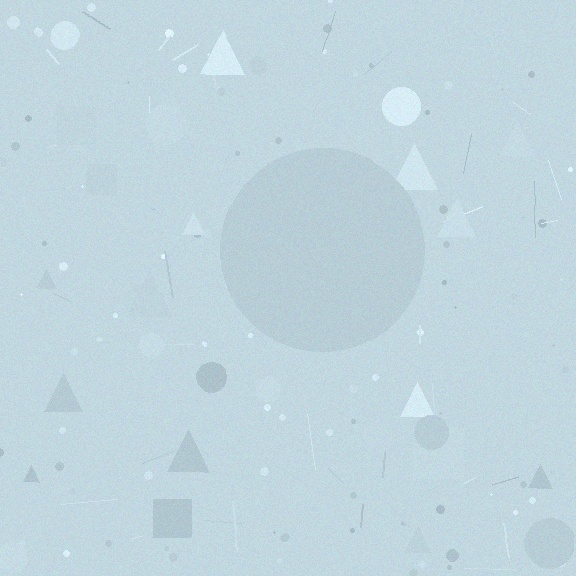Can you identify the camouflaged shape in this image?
The camouflaged shape is a circle.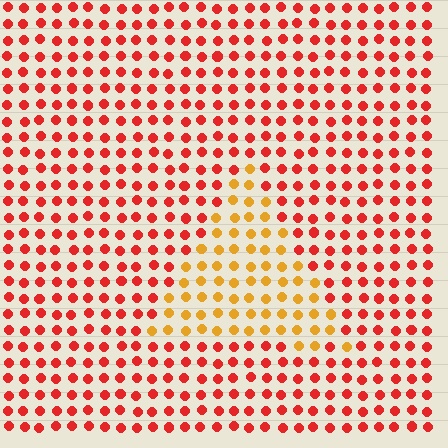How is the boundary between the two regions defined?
The boundary is defined purely by a slight shift in hue (about 40 degrees). Spacing, size, and orientation are identical on both sides.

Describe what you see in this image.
The image is filled with small red elements in a uniform arrangement. A triangle-shaped region is visible where the elements are tinted to a slightly different hue, forming a subtle color boundary.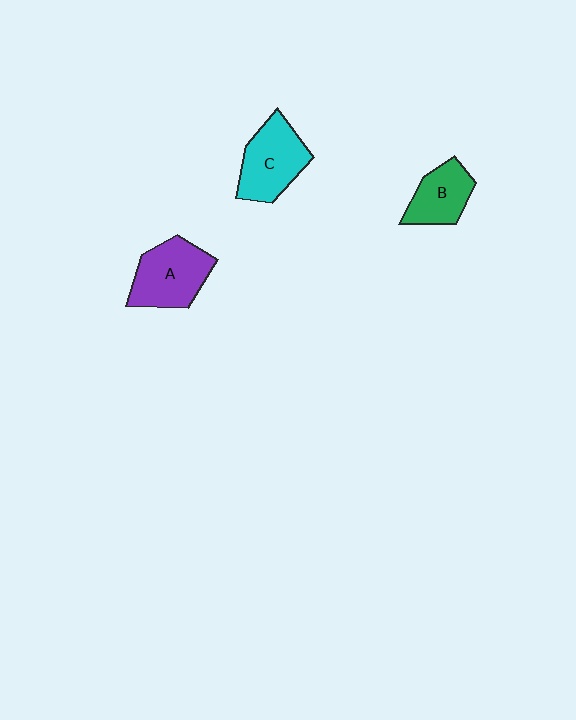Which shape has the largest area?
Shape A (purple).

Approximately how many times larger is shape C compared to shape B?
Approximately 1.3 times.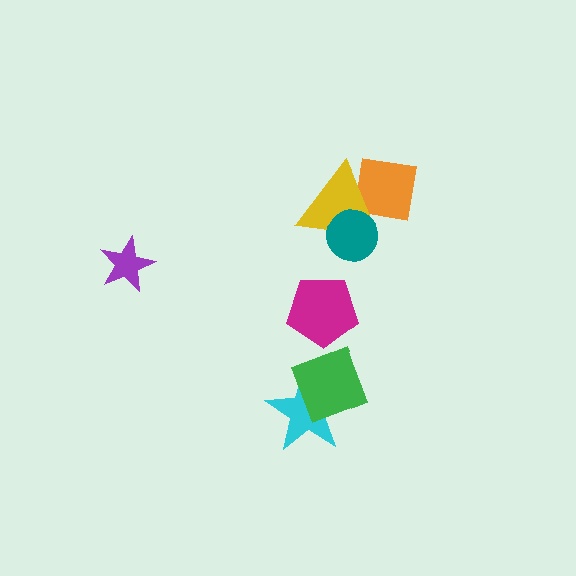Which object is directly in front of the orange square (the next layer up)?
The yellow triangle is directly in front of the orange square.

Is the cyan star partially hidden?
Yes, it is partially covered by another shape.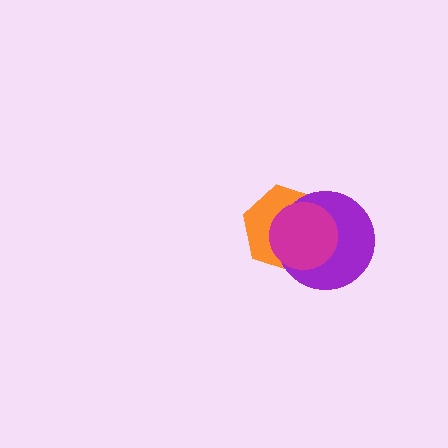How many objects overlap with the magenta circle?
2 objects overlap with the magenta circle.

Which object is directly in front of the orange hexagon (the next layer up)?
The purple circle is directly in front of the orange hexagon.